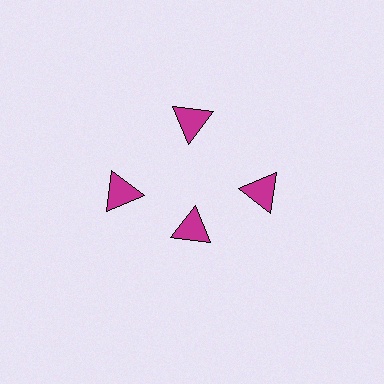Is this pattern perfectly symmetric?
No. The 4 magenta triangles are arranged in a ring, but one element near the 6 o'clock position is pulled inward toward the center, breaking the 4-fold rotational symmetry.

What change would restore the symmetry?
The symmetry would be restored by moving it outward, back onto the ring so that all 4 triangles sit at equal angles and equal distance from the center.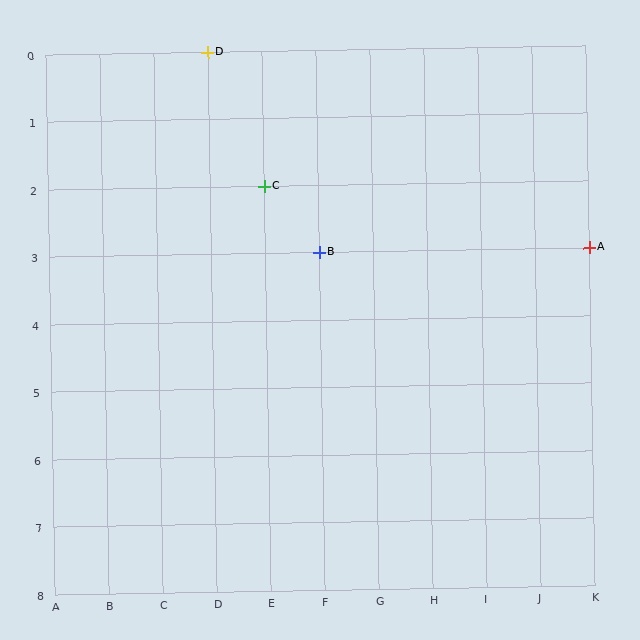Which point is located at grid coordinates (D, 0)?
Point D is at (D, 0).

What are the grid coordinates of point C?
Point C is at grid coordinates (E, 2).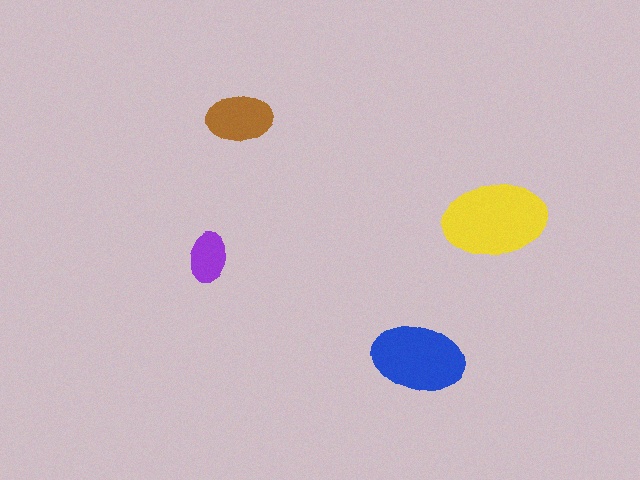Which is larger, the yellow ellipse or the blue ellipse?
The yellow one.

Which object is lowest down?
The blue ellipse is bottommost.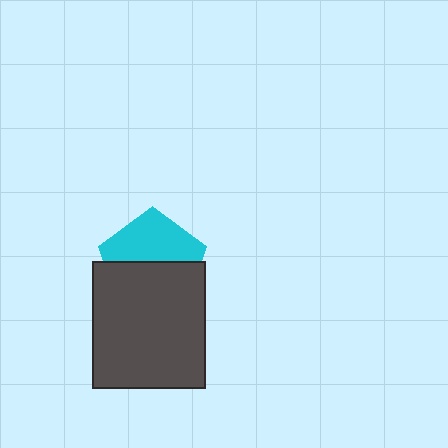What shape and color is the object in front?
The object in front is a dark gray rectangle.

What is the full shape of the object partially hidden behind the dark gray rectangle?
The partially hidden object is a cyan pentagon.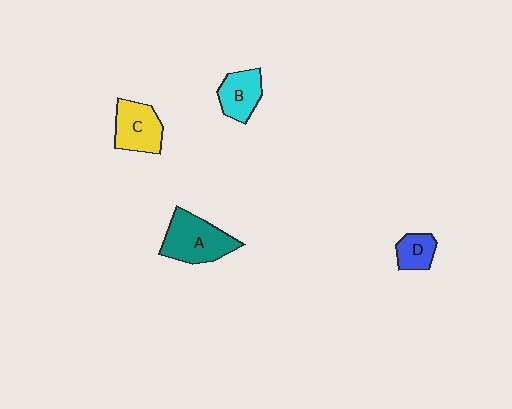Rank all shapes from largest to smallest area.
From largest to smallest: A (teal), C (yellow), B (cyan), D (blue).